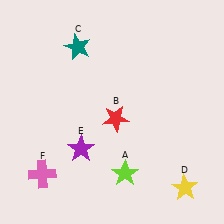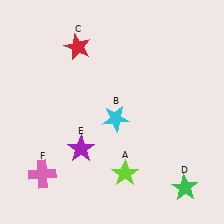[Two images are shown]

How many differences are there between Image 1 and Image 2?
There are 3 differences between the two images.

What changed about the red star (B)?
In Image 1, B is red. In Image 2, it changed to cyan.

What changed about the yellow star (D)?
In Image 1, D is yellow. In Image 2, it changed to green.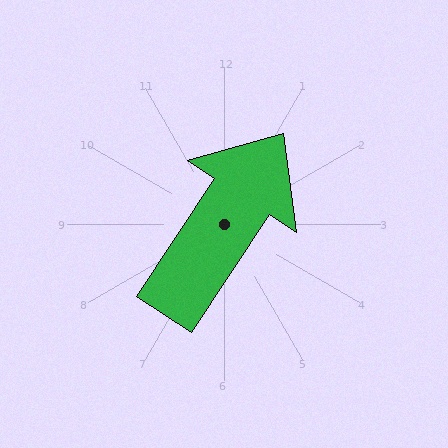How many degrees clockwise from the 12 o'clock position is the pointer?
Approximately 33 degrees.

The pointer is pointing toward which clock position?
Roughly 1 o'clock.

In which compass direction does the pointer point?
Northeast.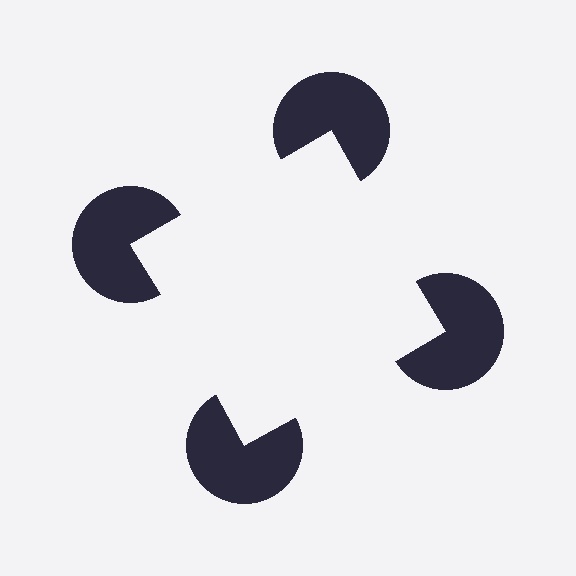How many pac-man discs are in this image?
There are 4 — one at each vertex of the illusory square.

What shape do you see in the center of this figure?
An illusory square — its edges are inferred from the aligned wedge cuts in the pac-man discs, not physically drawn.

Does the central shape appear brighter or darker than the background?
It typically appears slightly brighter than the background, even though no actual brightness change is drawn.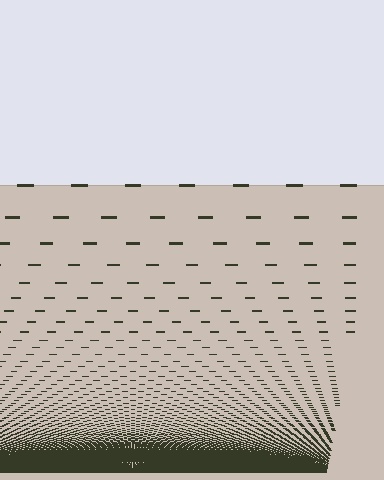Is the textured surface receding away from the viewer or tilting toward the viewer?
The surface appears to tilt toward the viewer. Texture elements get larger and sparser toward the top.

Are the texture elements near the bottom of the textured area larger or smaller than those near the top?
Smaller. The gradient is inverted — elements near the bottom are smaller and denser.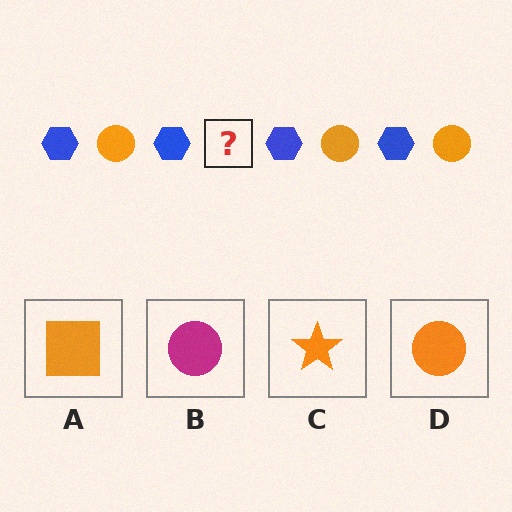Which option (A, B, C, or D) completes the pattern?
D.